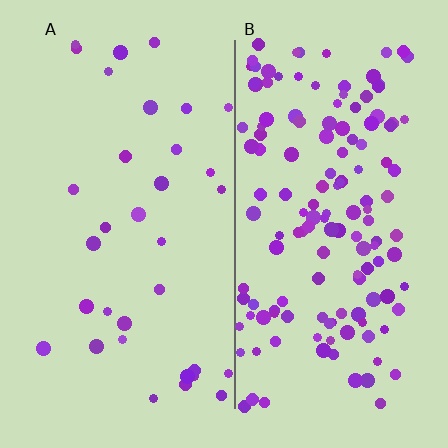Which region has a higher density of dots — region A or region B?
B (the right).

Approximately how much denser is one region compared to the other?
Approximately 4.3× — region B over region A.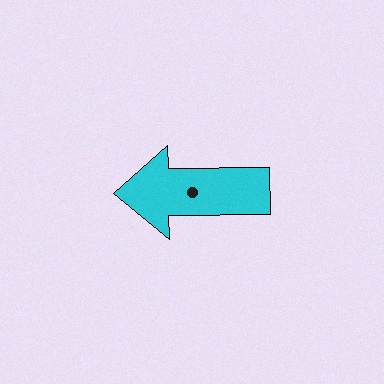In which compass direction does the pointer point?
West.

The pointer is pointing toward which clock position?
Roughly 9 o'clock.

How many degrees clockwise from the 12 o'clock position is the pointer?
Approximately 269 degrees.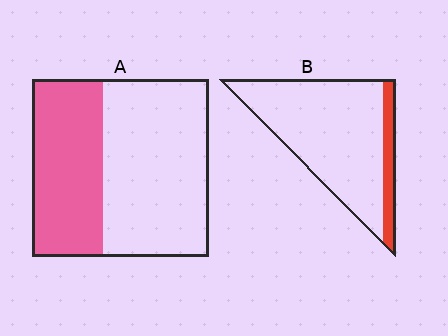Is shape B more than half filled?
No.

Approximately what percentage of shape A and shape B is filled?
A is approximately 40% and B is approximately 15%.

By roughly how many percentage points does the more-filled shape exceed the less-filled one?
By roughly 25 percentage points (A over B).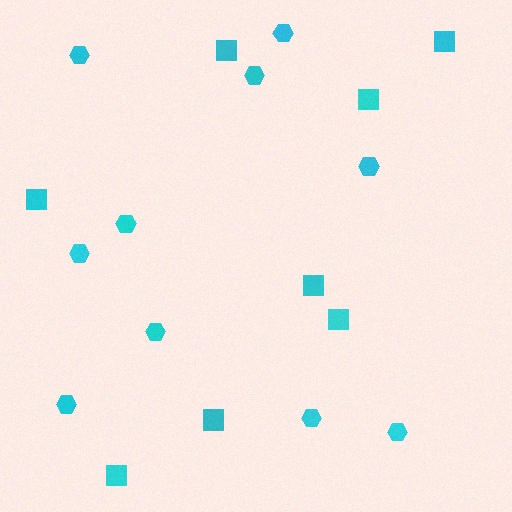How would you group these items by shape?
There are 2 groups: one group of hexagons (10) and one group of squares (8).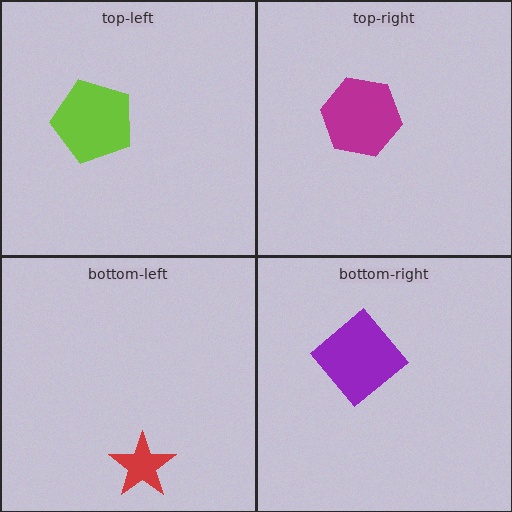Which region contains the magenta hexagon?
The top-right region.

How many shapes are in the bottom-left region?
1.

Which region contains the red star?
The bottom-left region.